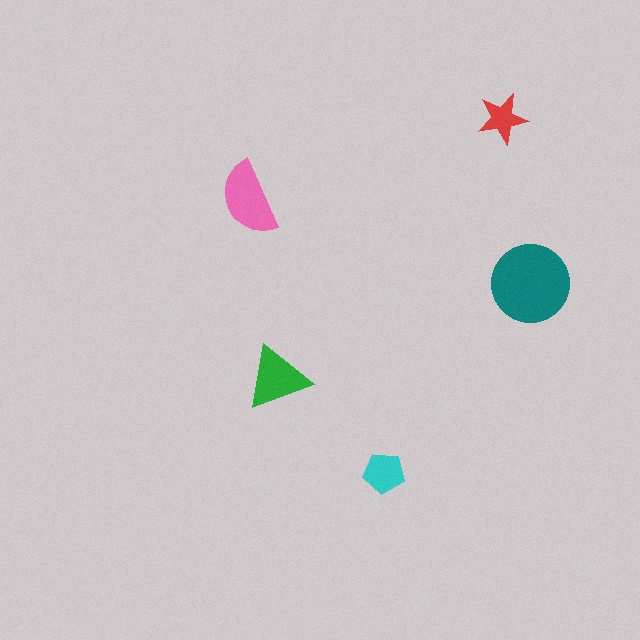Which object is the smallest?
The red star.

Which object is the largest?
The teal circle.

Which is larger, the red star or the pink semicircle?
The pink semicircle.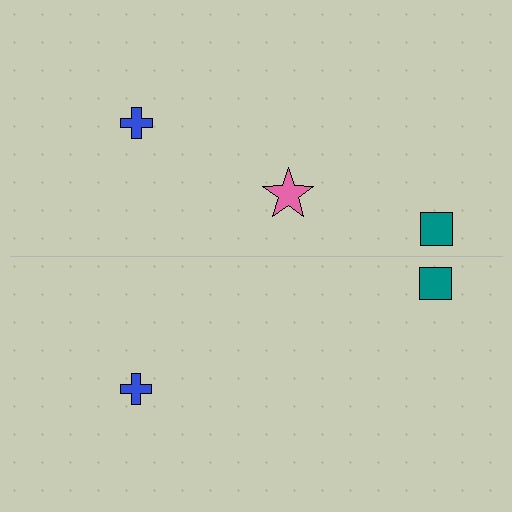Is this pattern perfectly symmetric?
No, the pattern is not perfectly symmetric. A pink star is missing from the bottom side.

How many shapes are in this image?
There are 5 shapes in this image.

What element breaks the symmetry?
A pink star is missing from the bottom side.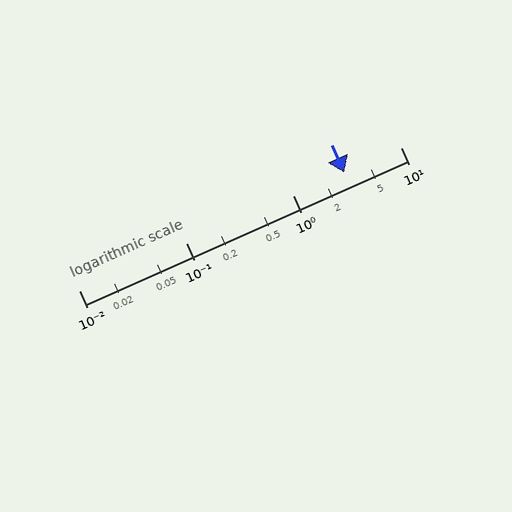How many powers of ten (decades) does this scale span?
The scale spans 3 decades, from 0.01 to 10.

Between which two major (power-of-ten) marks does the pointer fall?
The pointer is between 1 and 10.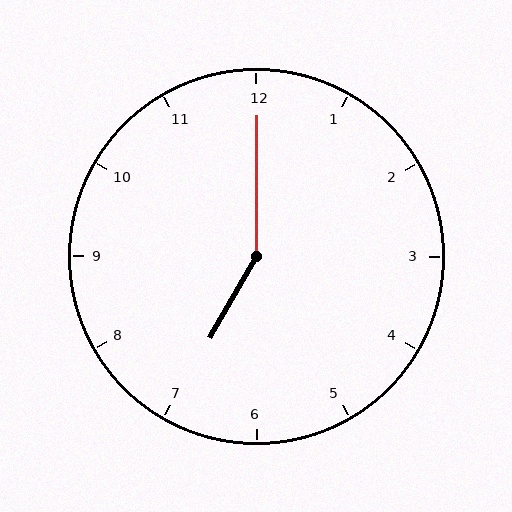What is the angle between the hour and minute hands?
Approximately 150 degrees.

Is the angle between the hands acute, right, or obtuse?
It is obtuse.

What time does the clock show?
7:00.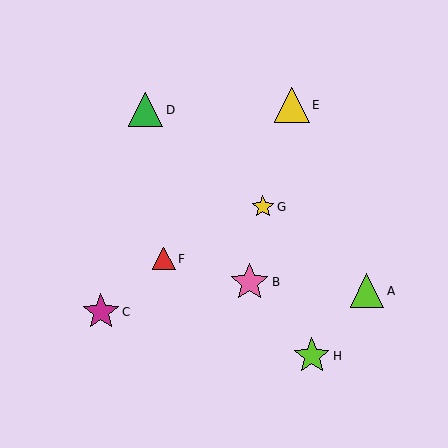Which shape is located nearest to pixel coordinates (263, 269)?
The pink star (labeled B) at (250, 282) is nearest to that location.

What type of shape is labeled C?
Shape C is a magenta star.